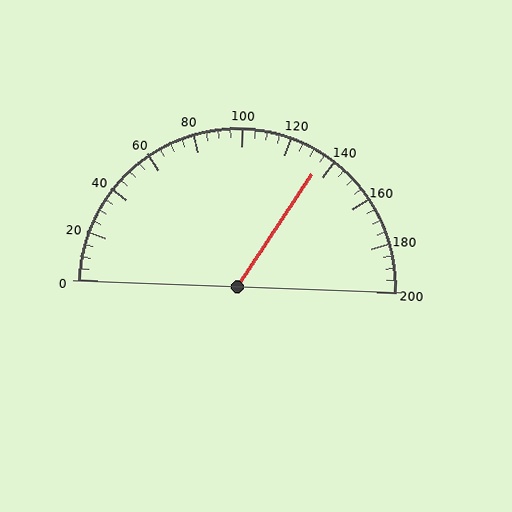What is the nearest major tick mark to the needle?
The nearest major tick mark is 140.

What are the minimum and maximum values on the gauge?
The gauge ranges from 0 to 200.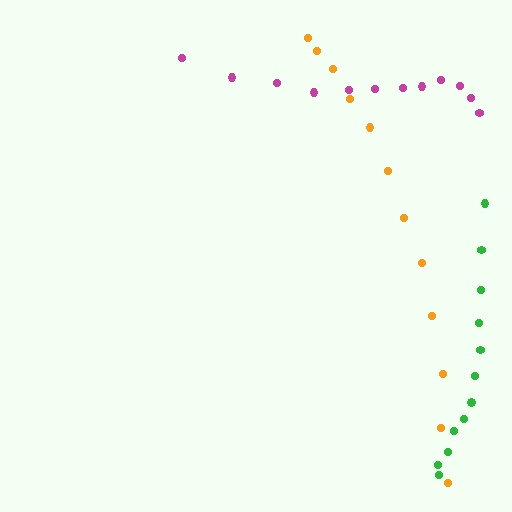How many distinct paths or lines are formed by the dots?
There are 3 distinct paths.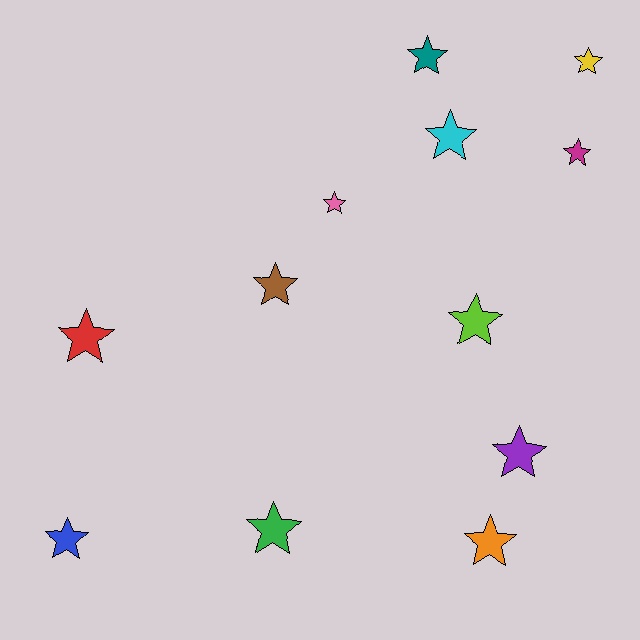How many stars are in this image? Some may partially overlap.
There are 12 stars.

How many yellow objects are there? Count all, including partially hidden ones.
There is 1 yellow object.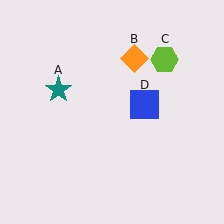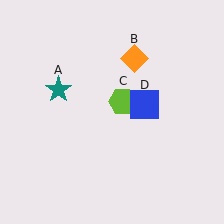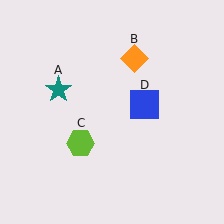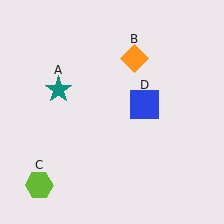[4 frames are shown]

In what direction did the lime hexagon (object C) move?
The lime hexagon (object C) moved down and to the left.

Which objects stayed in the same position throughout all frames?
Teal star (object A) and orange diamond (object B) and blue square (object D) remained stationary.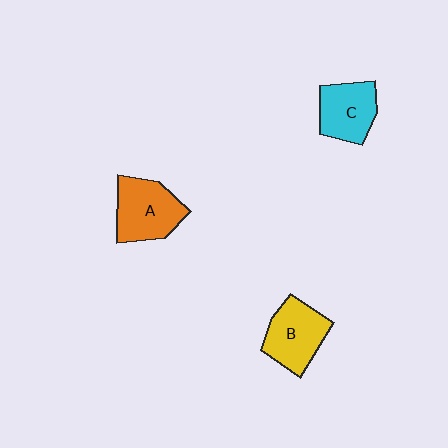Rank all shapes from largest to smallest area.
From largest to smallest: A (orange), B (yellow), C (cyan).